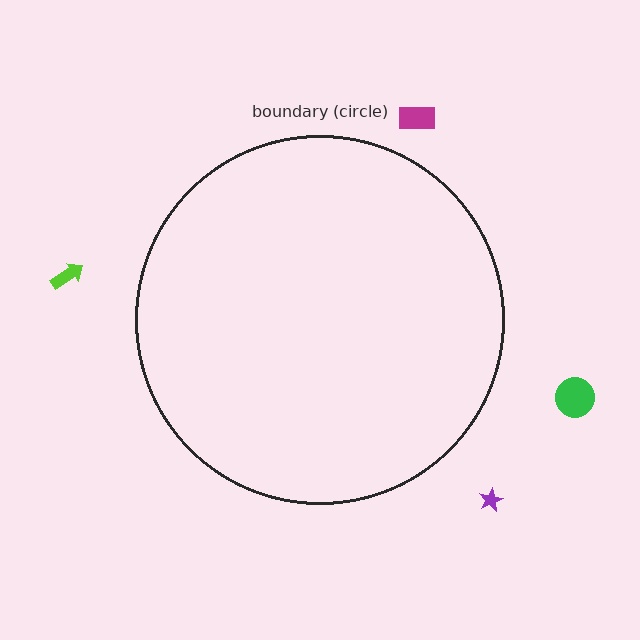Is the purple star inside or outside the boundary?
Outside.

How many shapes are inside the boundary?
0 inside, 4 outside.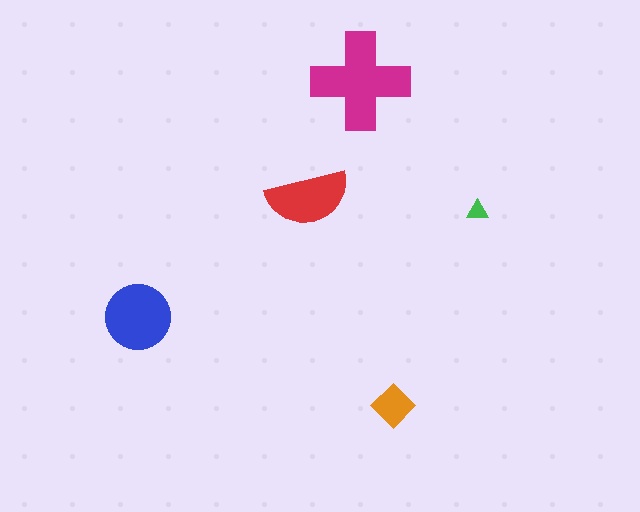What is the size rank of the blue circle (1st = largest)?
2nd.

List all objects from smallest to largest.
The green triangle, the orange diamond, the red semicircle, the blue circle, the magenta cross.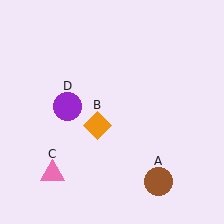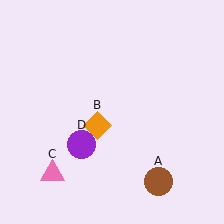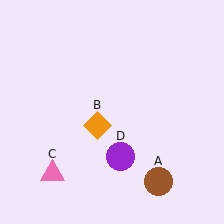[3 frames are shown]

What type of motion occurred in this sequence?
The purple circle (object D) rotated counterclockwise around the center of the scene.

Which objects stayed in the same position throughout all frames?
Brown circle (object A) and orange diamond (object B) and pink triangle (object C) remained stationary.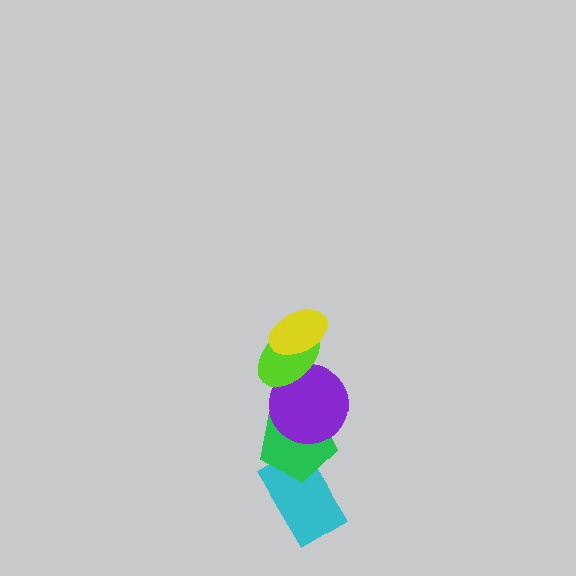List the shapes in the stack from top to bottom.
From top to bottom: the yellow ellipse, the lime ellipse, the purple circle, the green pentagon, the cyan rectangle.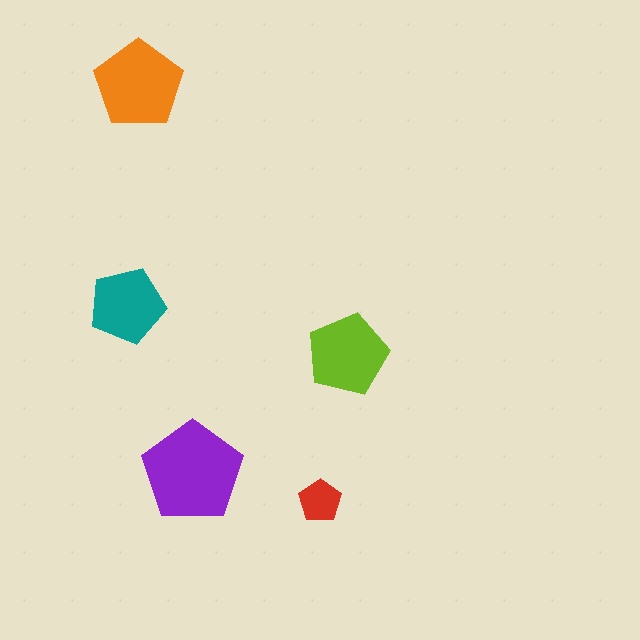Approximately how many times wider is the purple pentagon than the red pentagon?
About 2.5 times wider.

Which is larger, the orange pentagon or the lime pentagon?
The orange one.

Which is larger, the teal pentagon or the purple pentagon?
The purple one.